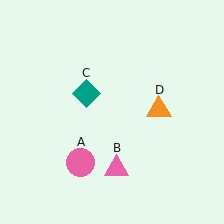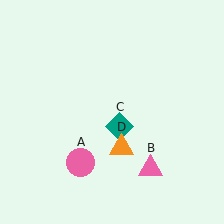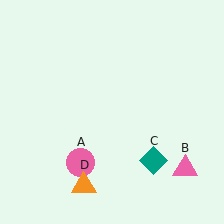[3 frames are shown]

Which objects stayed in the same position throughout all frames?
Pink circle (object A) remained stationary.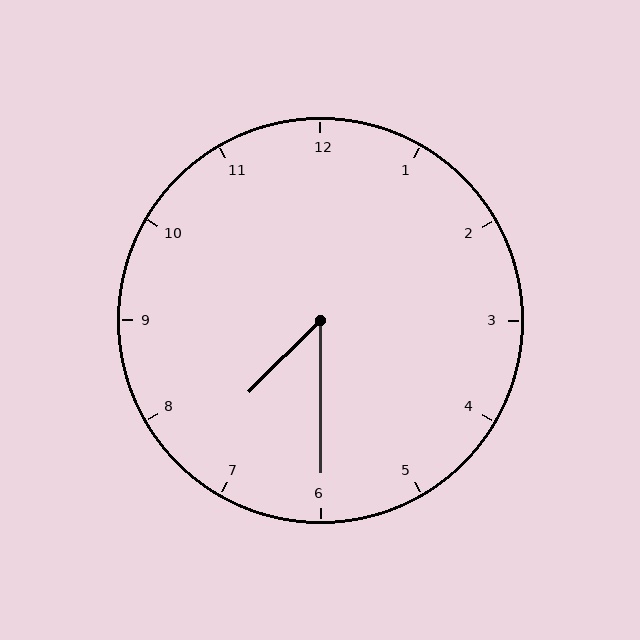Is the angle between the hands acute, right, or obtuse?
It is acute.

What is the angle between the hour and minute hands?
Approximately 45 degrees.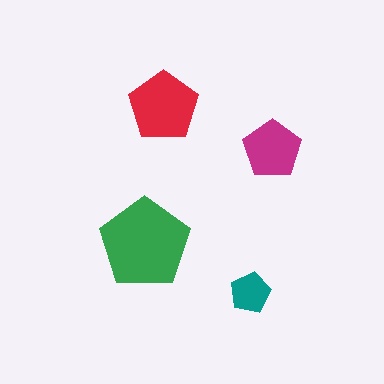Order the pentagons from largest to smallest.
the green one, the red one, the magenta one, the teal one.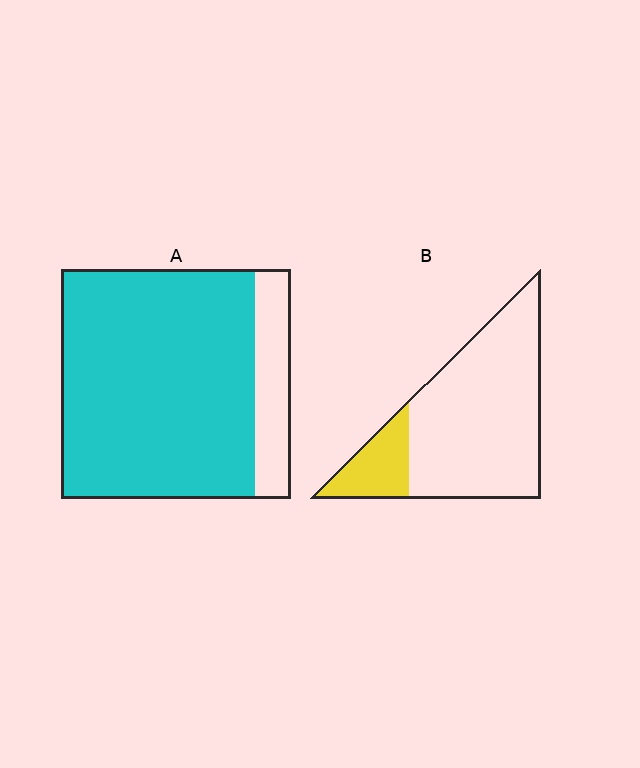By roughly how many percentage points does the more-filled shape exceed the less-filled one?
By roughly 65 percentage points (A over B).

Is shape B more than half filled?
No.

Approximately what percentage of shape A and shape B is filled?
A is approximately 85% and B is approximately 20%.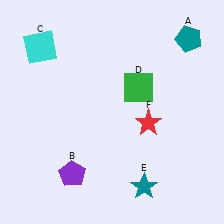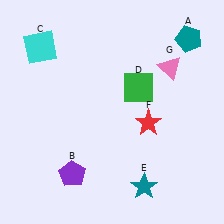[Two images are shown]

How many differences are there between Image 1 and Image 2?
There is 1 difference between the two images.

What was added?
A pink triangle (G) was added in Image 2.